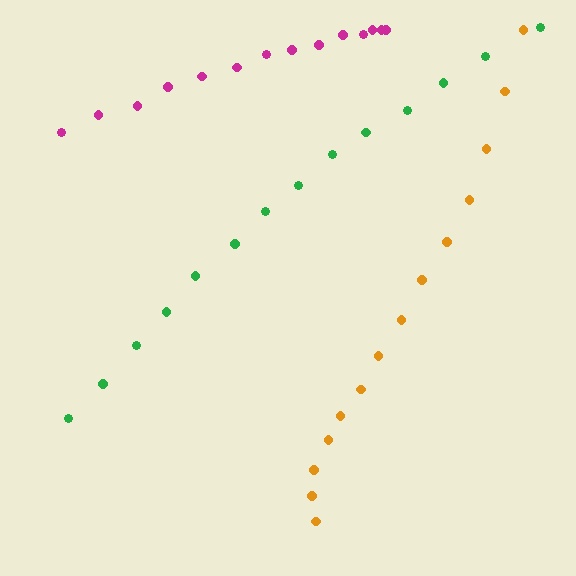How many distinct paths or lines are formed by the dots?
There are 3 distinct paths.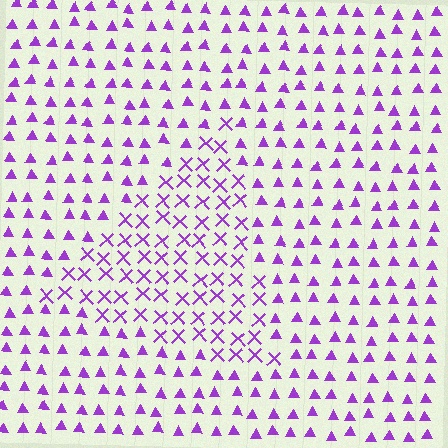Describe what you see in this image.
The image is filled with small purple elements arranged in a uniform grid. A triangle-shaped region contains X marks, while the surrounding area contains triangles. The boundary is defined purely by the change in element shape.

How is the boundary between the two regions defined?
The boundary is defined by a change in element shape: X marks inside vs. triangles outside. All elements share the same color and spacing.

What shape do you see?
I see a triangle.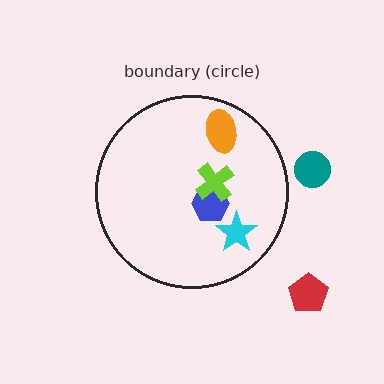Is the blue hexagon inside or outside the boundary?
Inside.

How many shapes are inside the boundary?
4 inside, 2 outside.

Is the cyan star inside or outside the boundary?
Inside.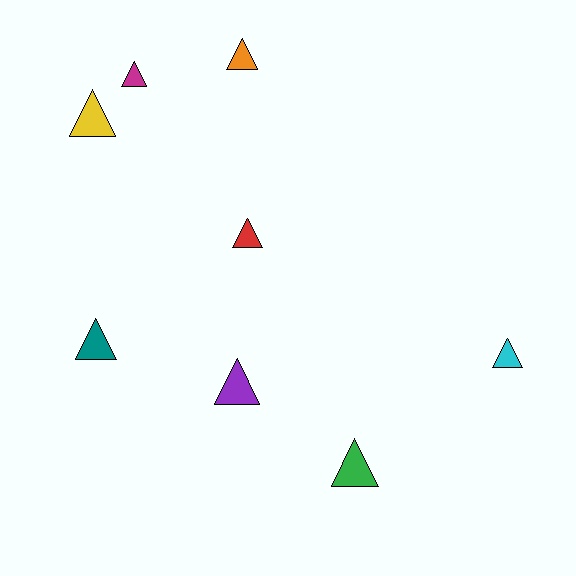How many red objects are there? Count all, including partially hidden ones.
There is 1 red object.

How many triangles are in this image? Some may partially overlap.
There are 8 triangles.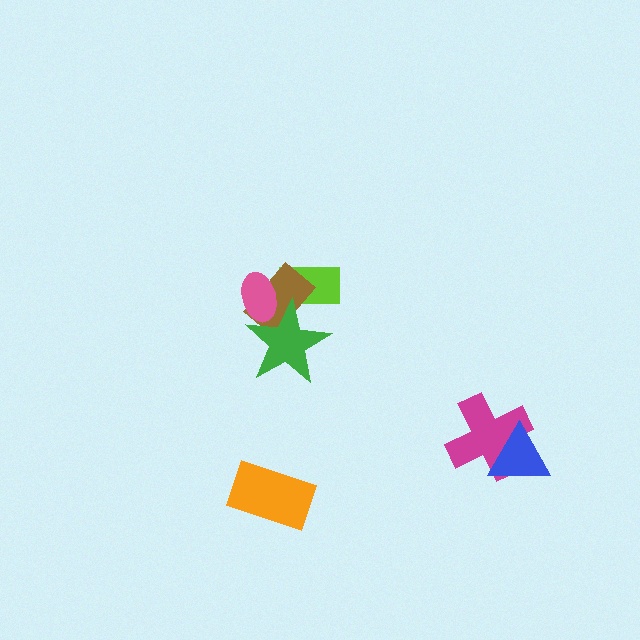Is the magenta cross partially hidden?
Yes, it is partially covered by another shape.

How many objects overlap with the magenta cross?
1 object overlaps with the magenta cross.